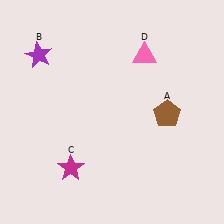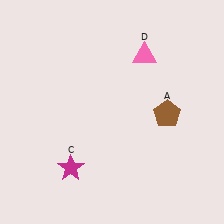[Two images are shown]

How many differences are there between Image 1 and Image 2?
There is 1 difference between the two images.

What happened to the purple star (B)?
The purple star (B) was removed in Image 2. It was in the top-left area of Image 1.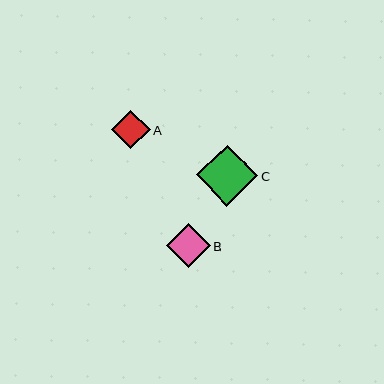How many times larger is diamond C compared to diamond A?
Diamond C is approximately 1.6 times the size of diamond A.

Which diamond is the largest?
Diamond C is the largest with a size of approximately 61 pixels.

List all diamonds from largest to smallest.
From largest to smallest: C, B, A.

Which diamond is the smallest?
Diamond A is the smallest with a size of approximately 38 pixels.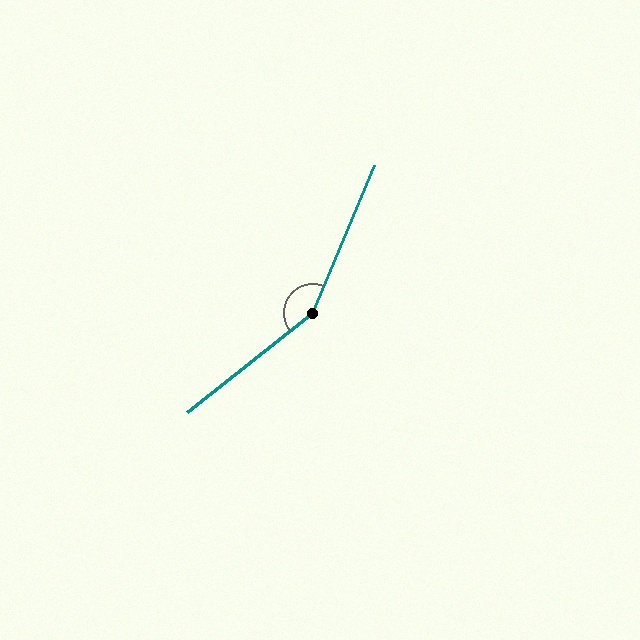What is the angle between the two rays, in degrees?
Approximately 151 degrees.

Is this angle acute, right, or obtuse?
It is obtuse.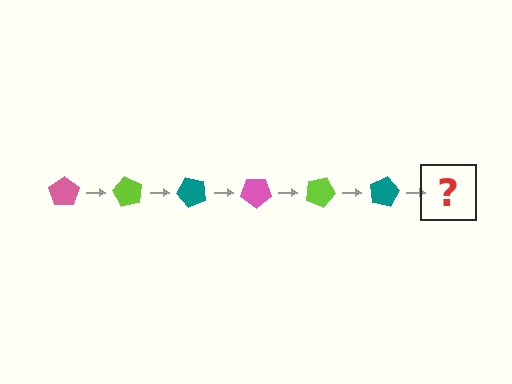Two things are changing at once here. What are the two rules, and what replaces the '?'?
The two rules are that it rotates 60 degrees each step and the color cycles through pink, lime, and teal. The '?' should be a pink pentagon, rotated 360 degrees from the start.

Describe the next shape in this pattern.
It should be a pink pentagon, rotated 360 degrees from the start.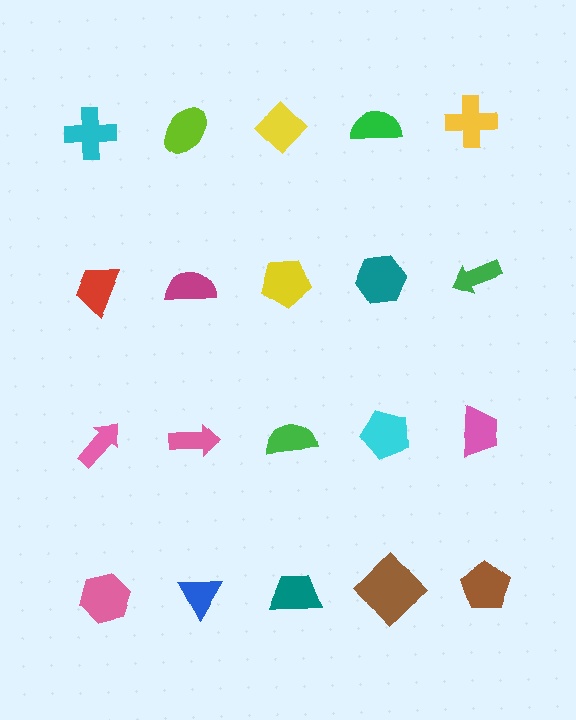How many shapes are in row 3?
5 shapes.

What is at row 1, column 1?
A cyan cross.